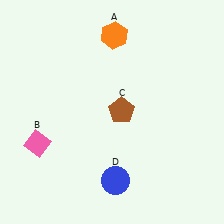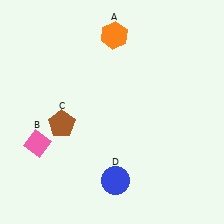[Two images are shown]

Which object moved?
The brown pentagon (C) moved left.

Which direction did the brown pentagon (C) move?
The brown pentagon (C) moved left.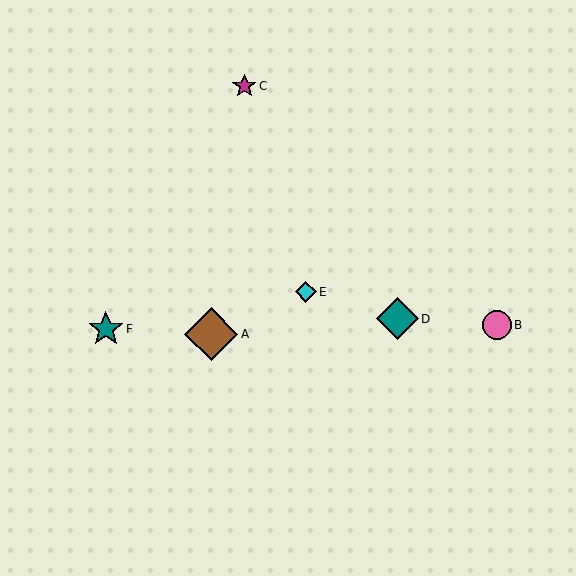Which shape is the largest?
The brown diamond (labeled A) is the largest.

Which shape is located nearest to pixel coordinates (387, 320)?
The teal diamond (labeled D) at (397, 319) is nearest to that location.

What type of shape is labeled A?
Shape A is a brown diamond.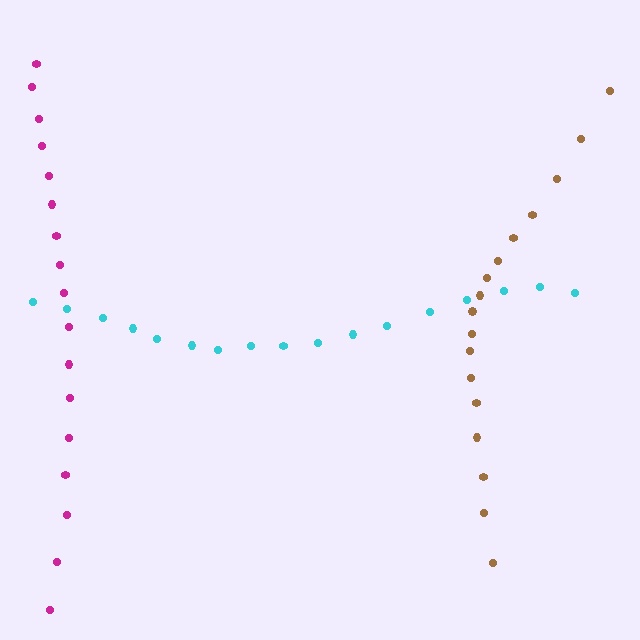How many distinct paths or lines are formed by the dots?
There are 3 distinct paths.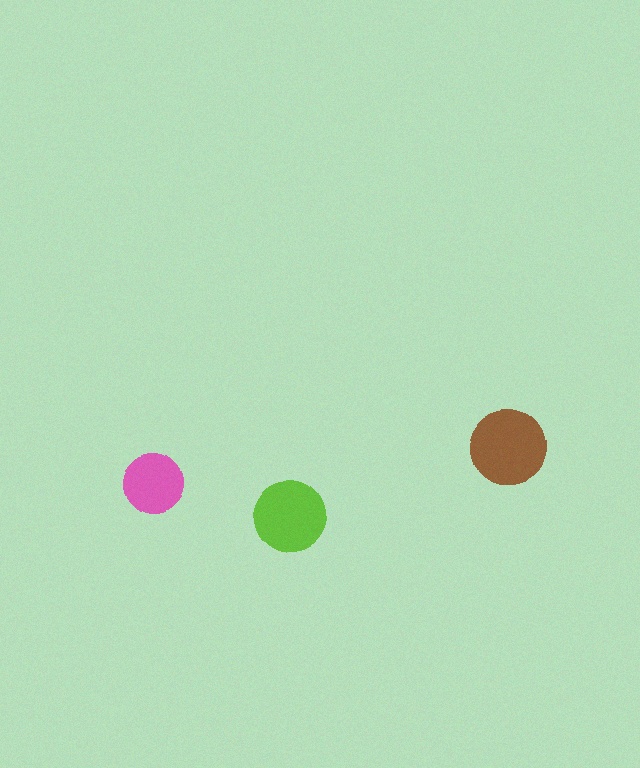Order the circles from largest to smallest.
the brown one, the lime one, the pink one.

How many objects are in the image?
There are 3 objects in the image.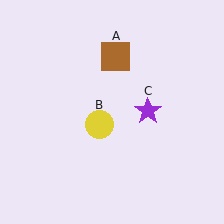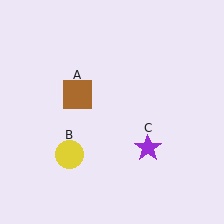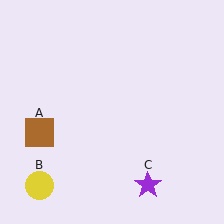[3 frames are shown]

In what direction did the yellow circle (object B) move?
The yellow circle (object B) moved down and to the left.